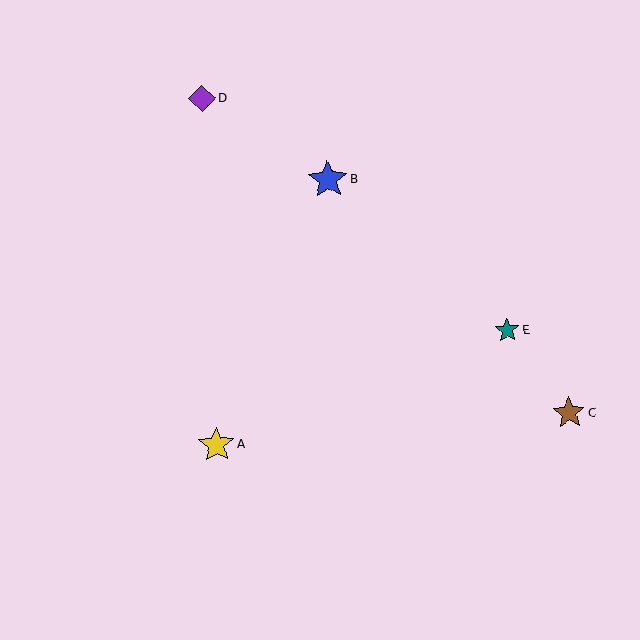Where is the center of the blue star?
The center of the blue star is at (328, 180).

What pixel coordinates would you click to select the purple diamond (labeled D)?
Click at (202, 99) to select the purple diamond D.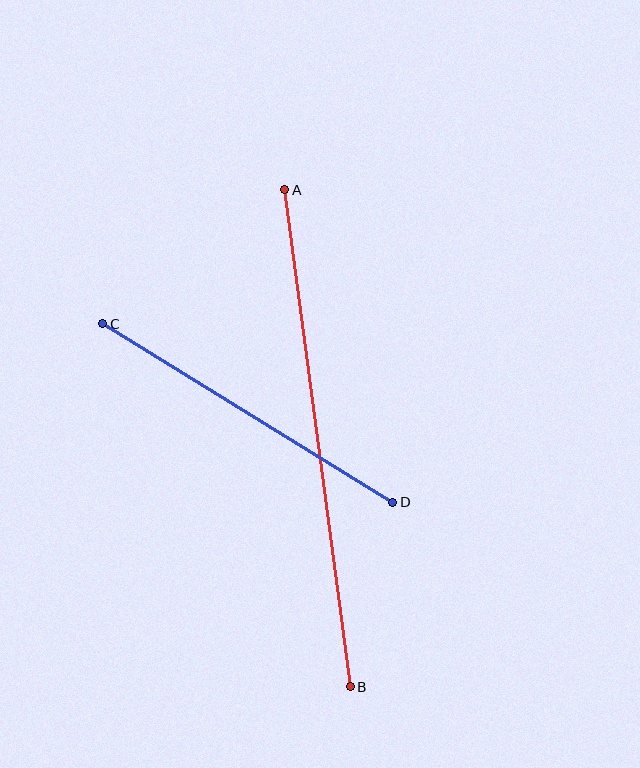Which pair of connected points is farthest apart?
Points A and B are farthest apart.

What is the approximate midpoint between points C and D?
The midpoint is at approximately (248, 413) pixels.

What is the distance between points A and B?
The distance is approximately 501 pixels.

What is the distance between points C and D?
The distance is approximately 341 pixels.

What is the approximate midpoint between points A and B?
The midpoint is at approximately (318, 438) pixels.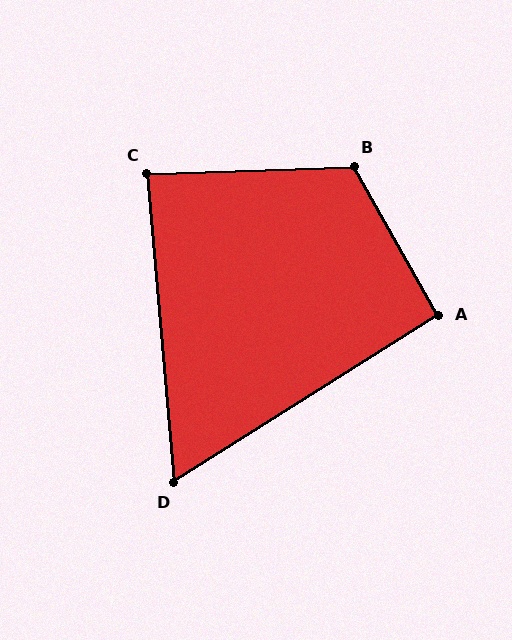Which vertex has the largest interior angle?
B, at approximately 117 degrees.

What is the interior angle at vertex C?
Approximately 87 degrees (approximately right).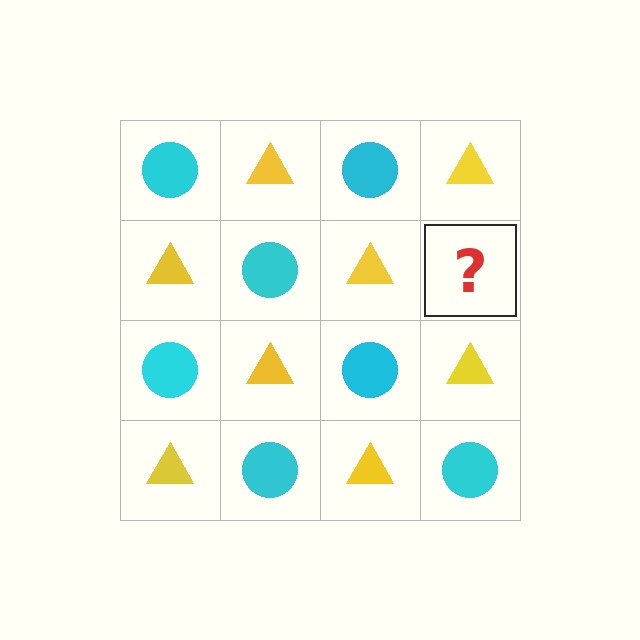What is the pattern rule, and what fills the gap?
The rule is that it alternates cyan circle and yellow triangle in a checkerboard pattern. The gap should be filled with a cyan circle.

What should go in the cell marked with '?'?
The missing cell should contain a cyan circle.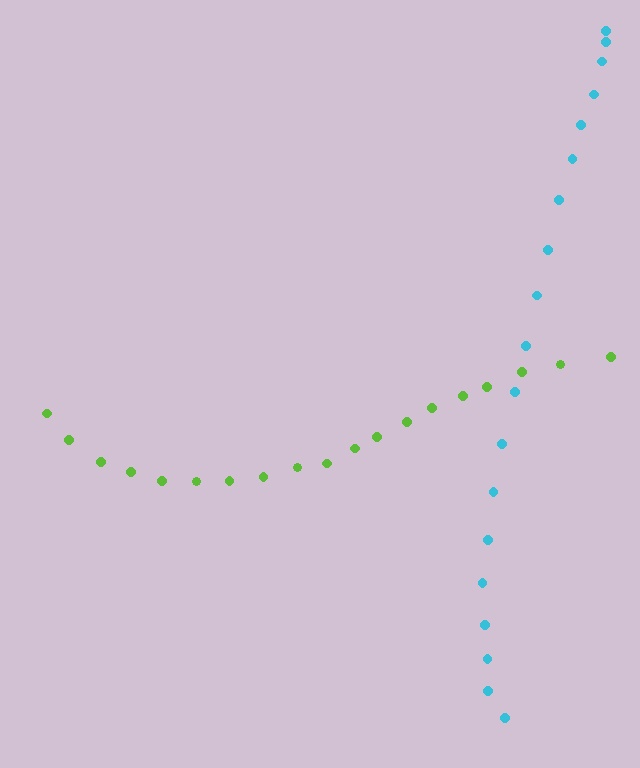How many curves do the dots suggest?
There are 2 distinct paths.